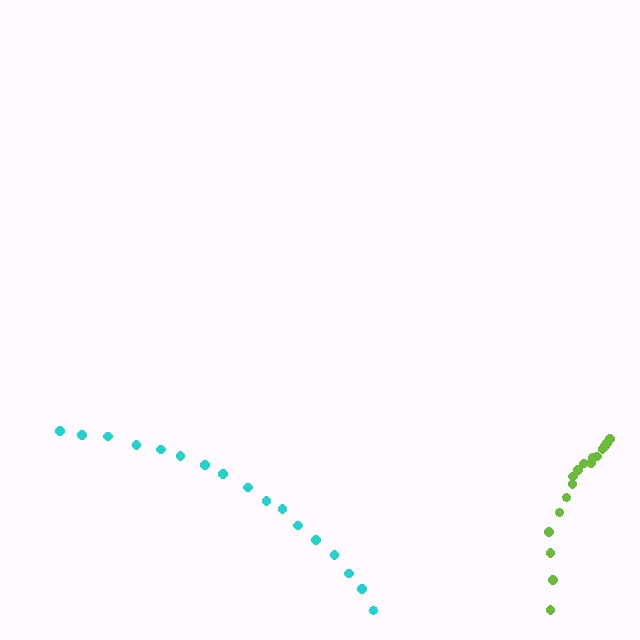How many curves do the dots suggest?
There are 2 distinct paths.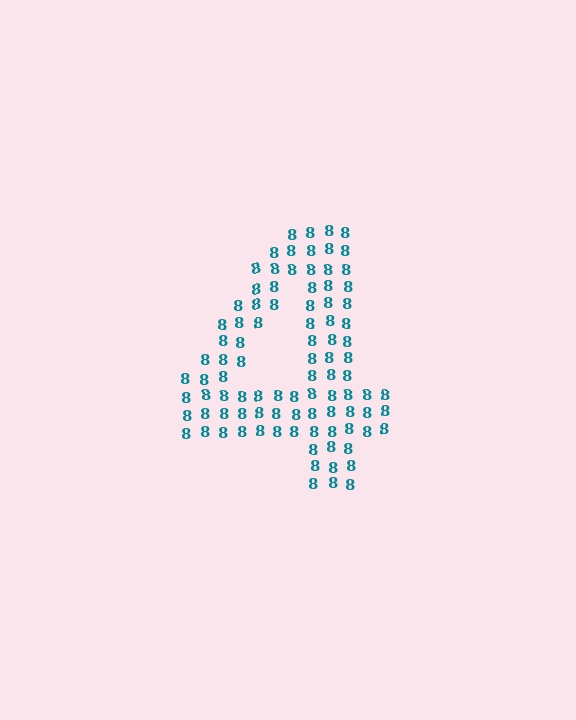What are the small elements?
The small elements are digit 8's.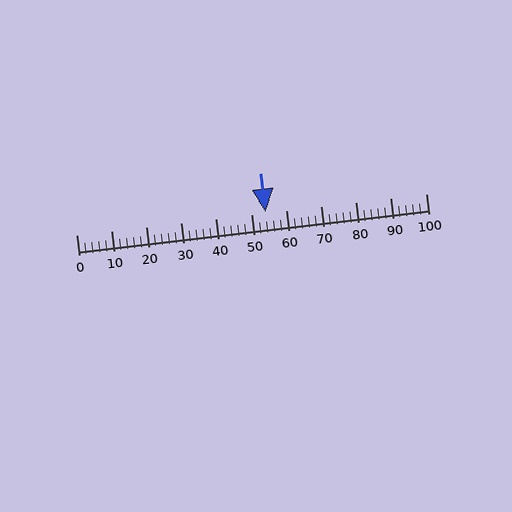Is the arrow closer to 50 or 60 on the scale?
The arrow is closer to 50.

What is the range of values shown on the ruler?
The ruler shows values from 0 to 100.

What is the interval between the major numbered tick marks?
The major tick marks are spaced 10 units apart.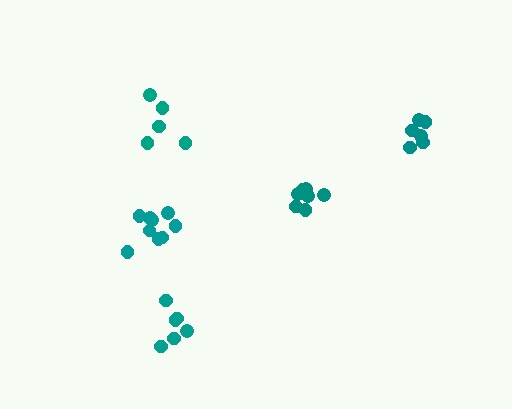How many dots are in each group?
Group 1: 5 dots, Group 2: 9 dots, Group 3: 7 dots, Group 4: 6 dots, Group 5: 6 dots (33 total).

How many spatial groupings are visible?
There are 5 spatial groupings.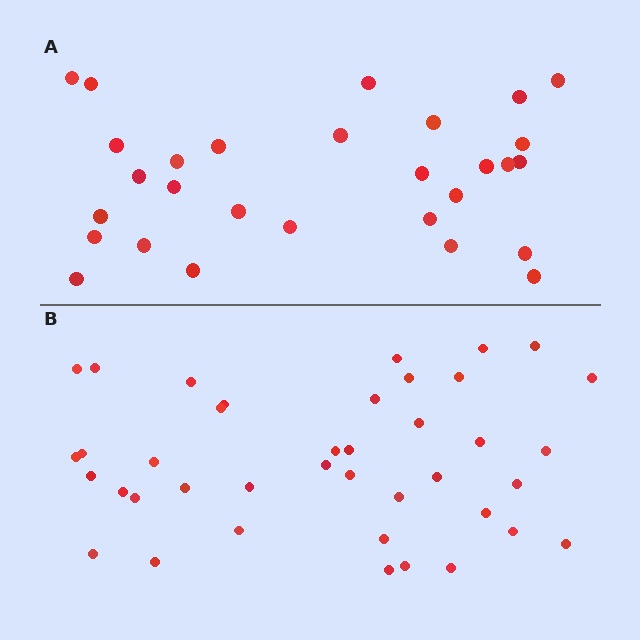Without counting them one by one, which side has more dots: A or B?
Region B (the bottom region) has more dots.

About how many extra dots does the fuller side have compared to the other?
Region B has roughly 12 or so more dots than region A.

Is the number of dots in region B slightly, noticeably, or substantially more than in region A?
Region B has noticeably more, but not dramatically so. The ratio is roughly 1.4 to 1.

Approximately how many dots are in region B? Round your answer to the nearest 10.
About 40 dots.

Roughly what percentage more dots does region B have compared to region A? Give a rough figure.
About 40% more.